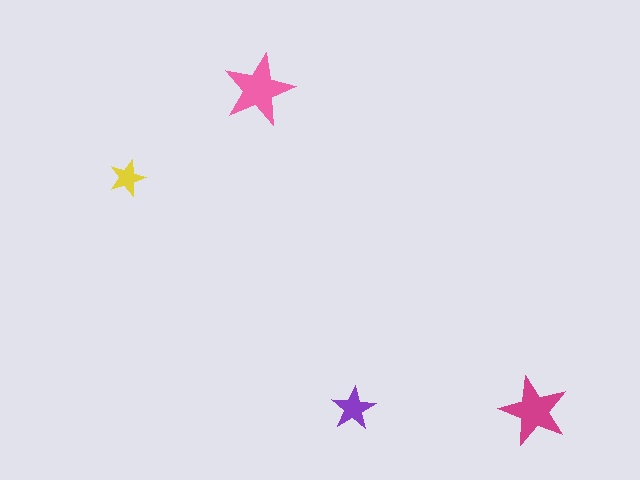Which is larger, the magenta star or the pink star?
The pink one.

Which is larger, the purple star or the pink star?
The pink one.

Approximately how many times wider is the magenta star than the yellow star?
About 2 times wider.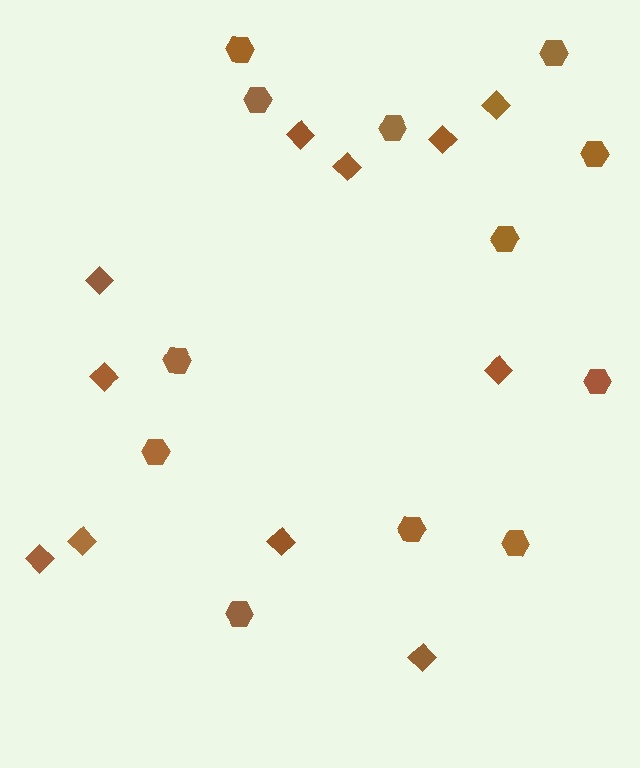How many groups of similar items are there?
There are 2 groups: one group of diamonds (11) and one group of hexagons (12).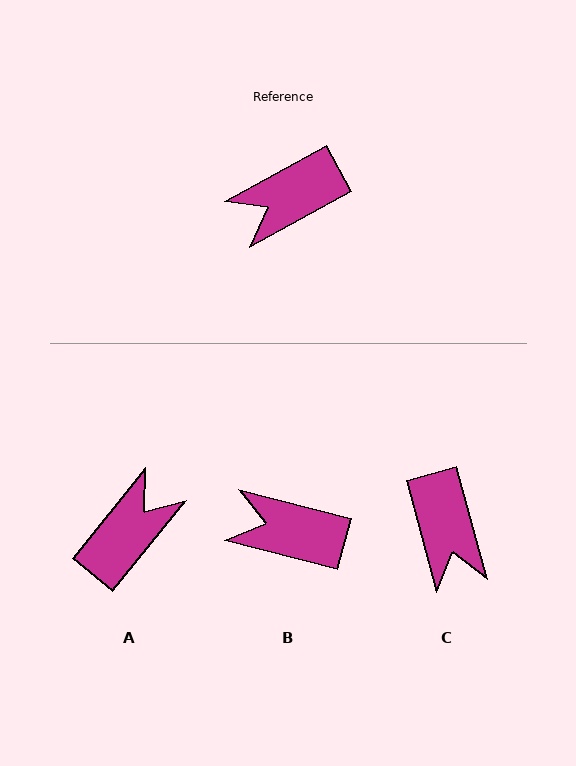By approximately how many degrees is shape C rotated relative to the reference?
Approximately 76 degrees counter-clockwise.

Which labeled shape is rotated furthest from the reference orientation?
A, about 158 degrees away.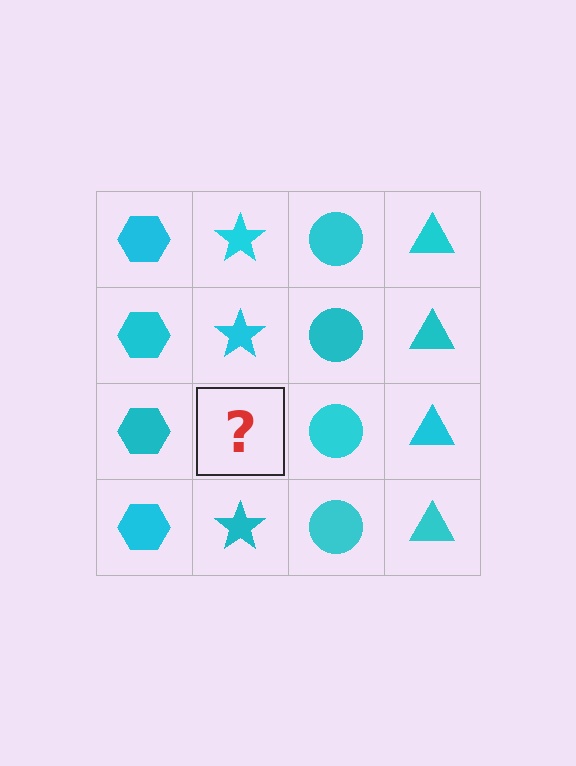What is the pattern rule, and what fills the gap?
The rule is that each column has a consistent shape. The gap should be filled with a cyan star.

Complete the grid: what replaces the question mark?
The question mark should be replaced with a cyan star.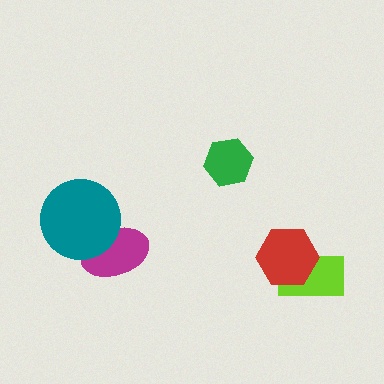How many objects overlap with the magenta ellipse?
1 object overlaps with the magenta ellipse.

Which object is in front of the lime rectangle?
The red hexagon is in front of the lime rectangle.